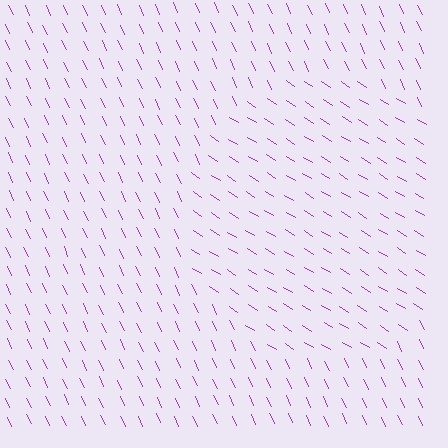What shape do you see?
I see a circle.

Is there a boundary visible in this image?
Yes, there is a texture boundary formed by a change in line orientation.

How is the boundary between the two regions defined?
The boundary is defined purely by a change in line orientation (approximately 32 degrees difference). All lines are the same color and thickness.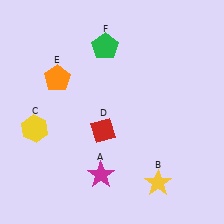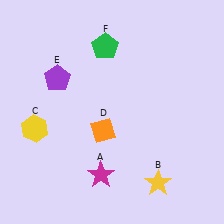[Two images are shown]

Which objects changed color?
D changed from red to orange. E changed from orange to purple.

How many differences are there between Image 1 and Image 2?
There are 2 differences between the two images.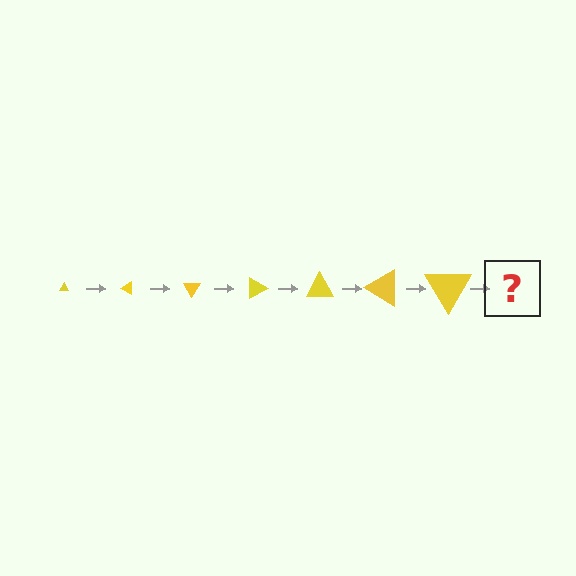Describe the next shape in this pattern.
It should be a triangle, larger than the previous one and rotated 210 degrees from the start.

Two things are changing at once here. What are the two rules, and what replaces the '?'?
The two rules are that the triangle grows larger each step and it rotates 30 degrees each step. The '?' should be a triangle, larger than the previous one and rotated 210 degrees from the start.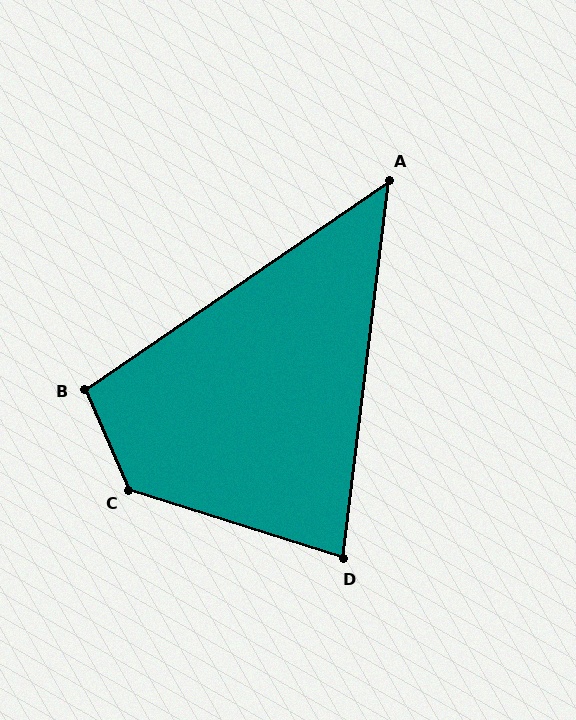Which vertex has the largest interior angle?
C, at approximately 131 degrees.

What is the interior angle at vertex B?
Approximately 101 degrees (obtuse).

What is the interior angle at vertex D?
Approximately 79 degrees (acute).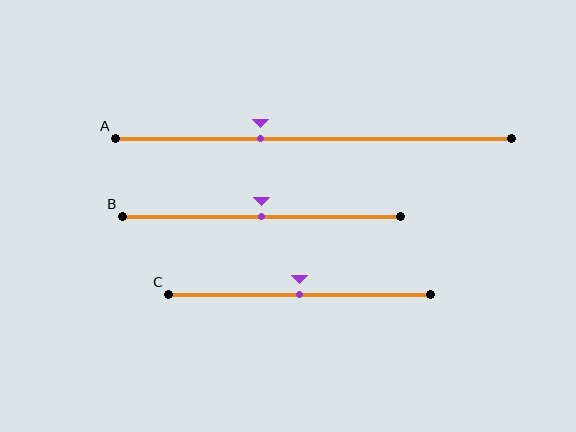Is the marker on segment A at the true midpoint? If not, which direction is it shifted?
No, the marker on segment A is shifted to the left by about 13% of the segment length.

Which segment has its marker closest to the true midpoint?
Segment B has its marker closest to the true midpoint.